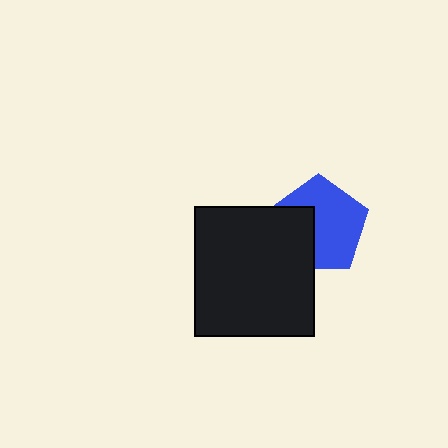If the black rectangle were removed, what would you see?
You would see the complete blue pentagon.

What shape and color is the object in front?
The object in front is a black rectangle.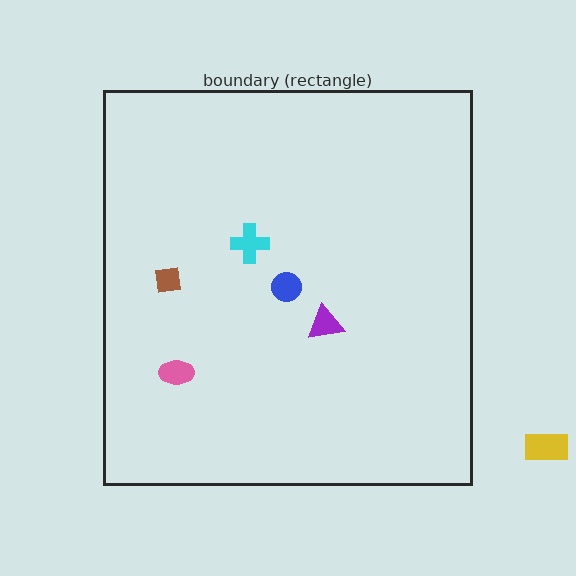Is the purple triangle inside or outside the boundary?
Inside.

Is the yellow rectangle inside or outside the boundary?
Outside.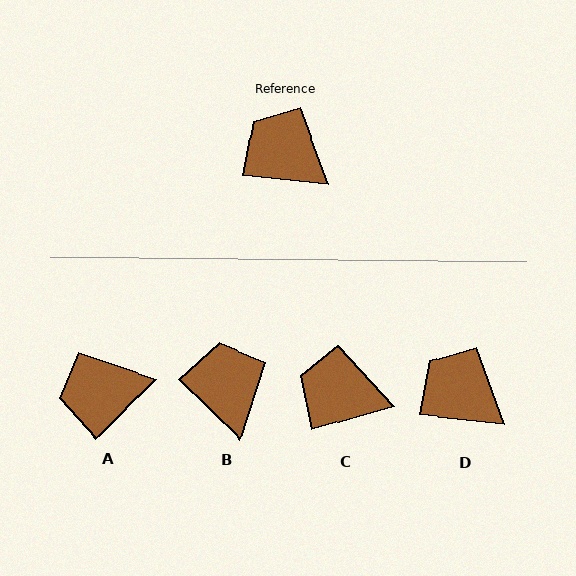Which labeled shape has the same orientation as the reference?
D.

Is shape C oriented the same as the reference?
No, it is off by about 22 degrees.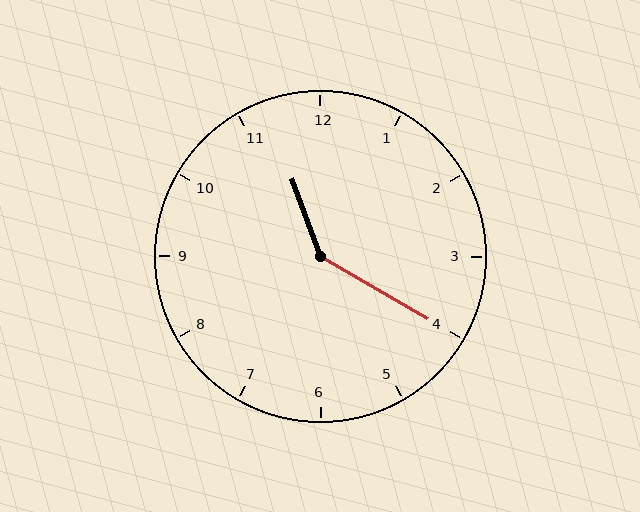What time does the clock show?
11:20.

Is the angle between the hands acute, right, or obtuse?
It is obtuse.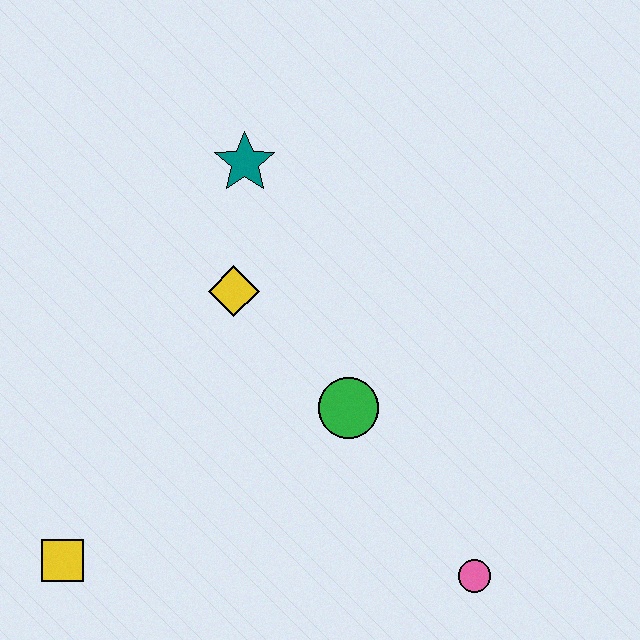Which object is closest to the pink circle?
The green circle is closest to the pink circle.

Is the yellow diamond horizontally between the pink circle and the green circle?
No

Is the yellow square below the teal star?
Yes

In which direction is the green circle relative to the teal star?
The green circle is below the teal star.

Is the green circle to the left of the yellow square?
No